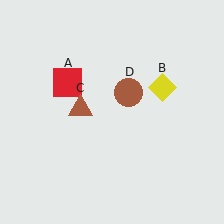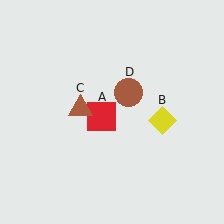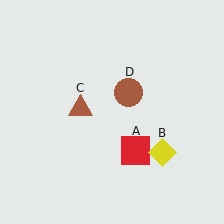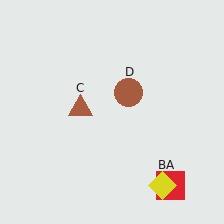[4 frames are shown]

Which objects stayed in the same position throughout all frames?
Brown triangle (object C) and brown circle (object D) remained stationary.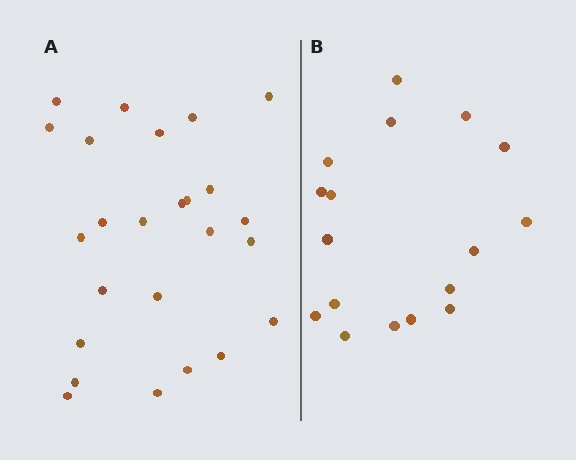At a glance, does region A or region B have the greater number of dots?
Region A (the left region) has more dots.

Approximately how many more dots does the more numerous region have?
Region A has roughly 8 or so more dots than region B.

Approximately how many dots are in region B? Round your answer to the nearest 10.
About 20 dots. (The exact count is 17, which rounds to 20.)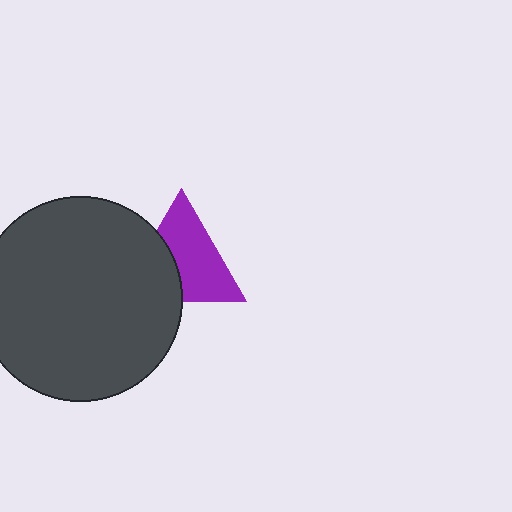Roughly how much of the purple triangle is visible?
About half of it is visible (roughly 63%).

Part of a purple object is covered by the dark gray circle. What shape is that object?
It is a triangle.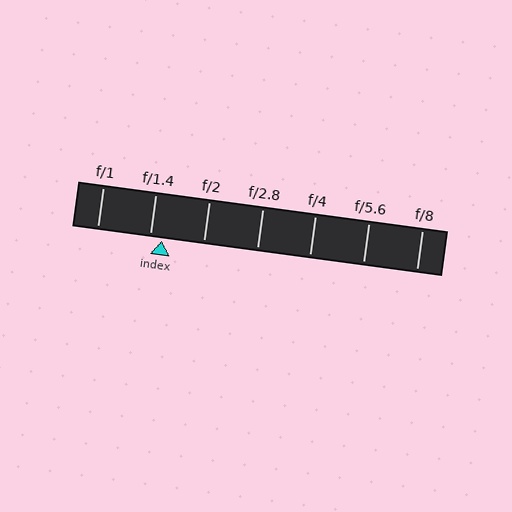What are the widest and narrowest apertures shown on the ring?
The widest aperture shown is f/1 and the narrowest is f/8.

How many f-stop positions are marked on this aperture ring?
There are 7 f-stop positions marked.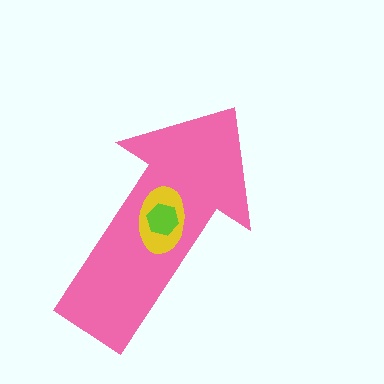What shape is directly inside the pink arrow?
The yellow ellipse.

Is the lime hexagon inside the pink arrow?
Yes.